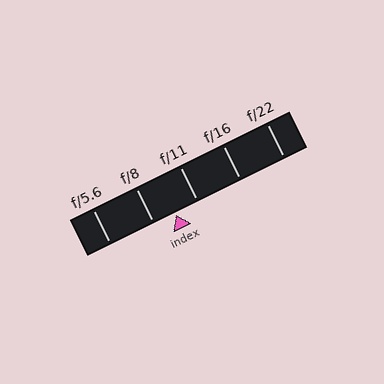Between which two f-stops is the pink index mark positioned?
The index mark is between f/8 and f/11.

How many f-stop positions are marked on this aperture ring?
There are 5 f-stop positions marked.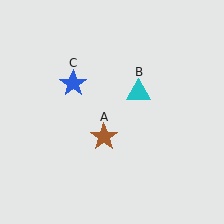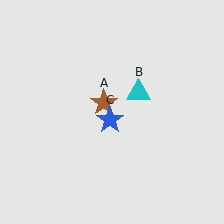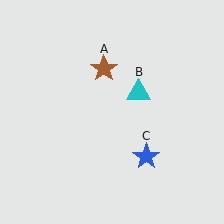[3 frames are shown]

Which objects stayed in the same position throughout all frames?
Cyan triangle (object B) remained stationary.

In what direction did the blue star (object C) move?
The blue star (object C) moved down and to the right.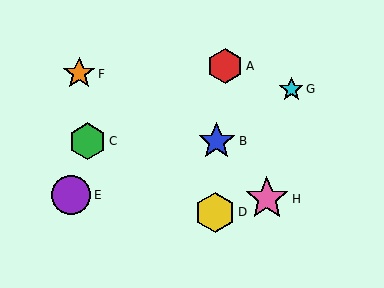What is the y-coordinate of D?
Object D is at y≈212.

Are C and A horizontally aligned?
No, C is at y≈141 and A is at y≈66.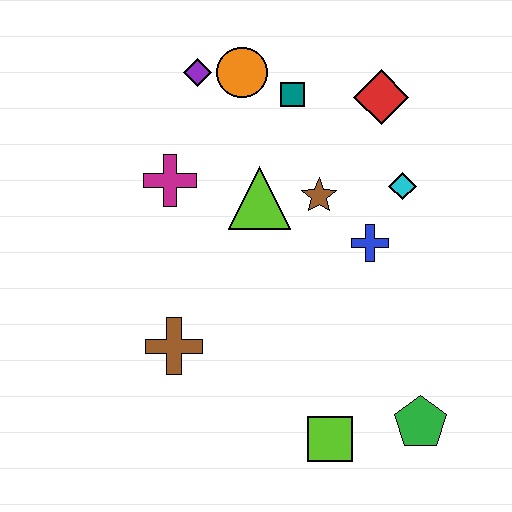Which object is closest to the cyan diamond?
The blue cross is closest to the cyan diamond.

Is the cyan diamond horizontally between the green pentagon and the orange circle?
Yes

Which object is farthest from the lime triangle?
The green pentagon is farthest from the lime triangle.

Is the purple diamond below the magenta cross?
No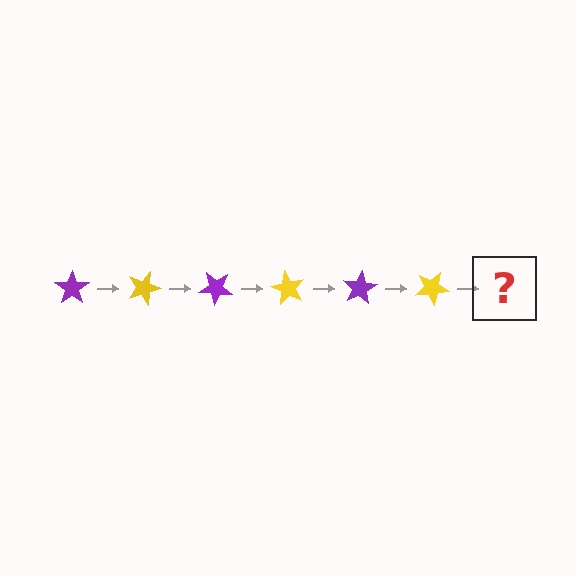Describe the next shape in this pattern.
It should be a purple star, rotated 120 degrees from the start.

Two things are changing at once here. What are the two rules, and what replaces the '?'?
The two rules are that it rotates 20 degrees each step and the color cycles through purple and yellow. The '?' should be a purple star, rotated 120 degrees from the start.